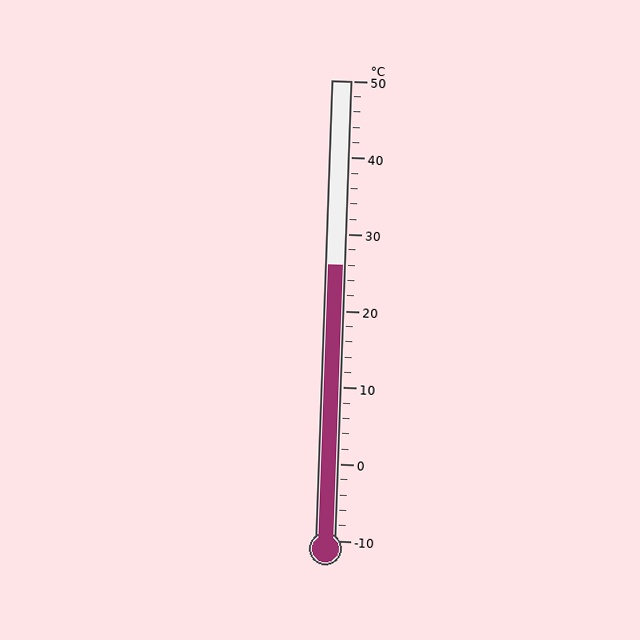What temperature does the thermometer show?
The thermometer shows approximately 26°C.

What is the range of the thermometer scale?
The thermometer scale ranges from -10°C to 50°C.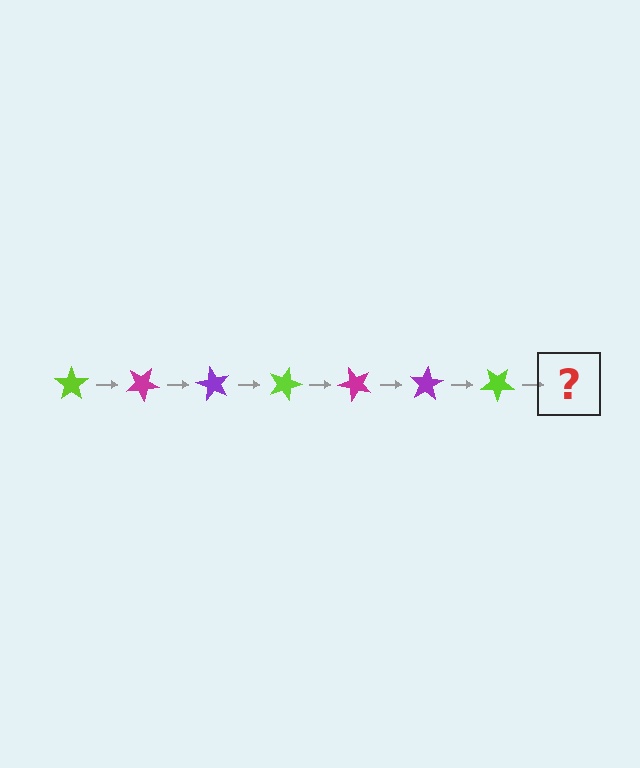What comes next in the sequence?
The next element should be a magenta star, rotated 210 degrees from the start.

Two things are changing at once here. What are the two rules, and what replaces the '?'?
The two rules are that it rotates 30 degrees each step and the color cycles through lime, magenta, and purple. The '?' should be a magenta star, rotated 210 degrees from the start.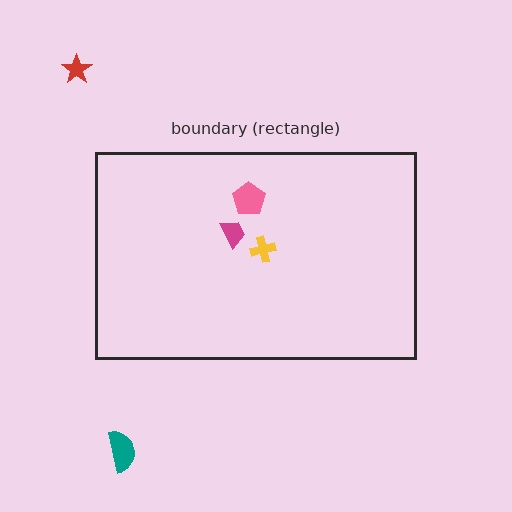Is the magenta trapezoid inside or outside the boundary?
Inside.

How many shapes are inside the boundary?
3 inside, 2 outside.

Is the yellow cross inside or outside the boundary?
Inside.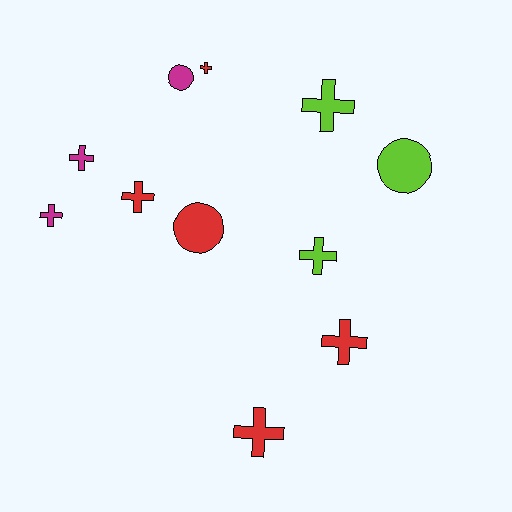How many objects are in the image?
There are 11 objects.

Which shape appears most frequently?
Cross, with 8 objects.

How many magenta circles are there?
There is 1 magenta circle.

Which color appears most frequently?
Red, with 5 objects.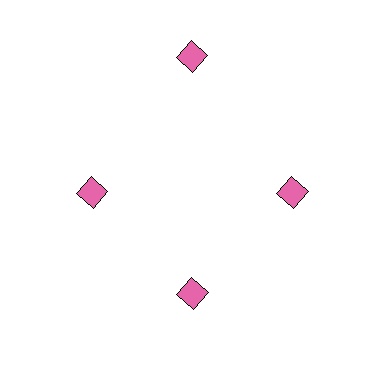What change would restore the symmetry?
The symmetry would be restored by moving it inward, back onto the ring so that all 4 diamonds sit at equal angles and equal distance from the center.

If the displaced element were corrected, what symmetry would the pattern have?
It would have 4-fold rotational symmetry — the pattern would map onto itself every 90 degrees.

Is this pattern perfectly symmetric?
No. The 4 pink diamonds are arranged in a ring, but one element near the 12 o'clock position is pushed outward from the center, breaking the 4-fold rotational symmetry.